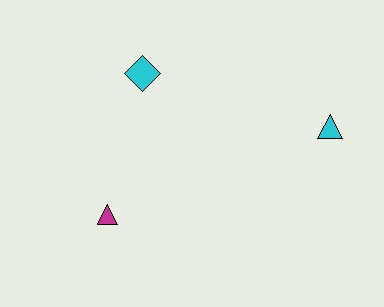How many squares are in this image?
There are no squares.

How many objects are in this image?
There are 3 objects.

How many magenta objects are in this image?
There is 1 magenta object.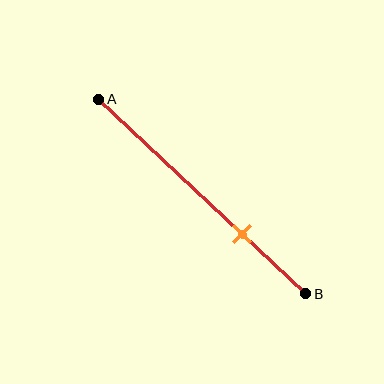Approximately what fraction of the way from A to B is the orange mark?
The orange mark is approximately 70% of the way from A to B.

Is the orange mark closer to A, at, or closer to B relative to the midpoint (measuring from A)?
The orange mark is closer to point B than the midpoint of segment AB.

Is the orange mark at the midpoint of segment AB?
No, the mark is at about 70% from A, not at the 50% midpoint.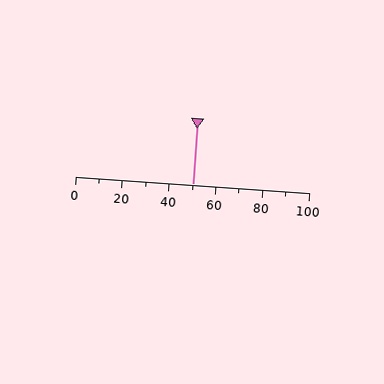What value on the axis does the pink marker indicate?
The marker indicates approximately 50.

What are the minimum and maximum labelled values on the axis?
The axis runs from 0 to 100.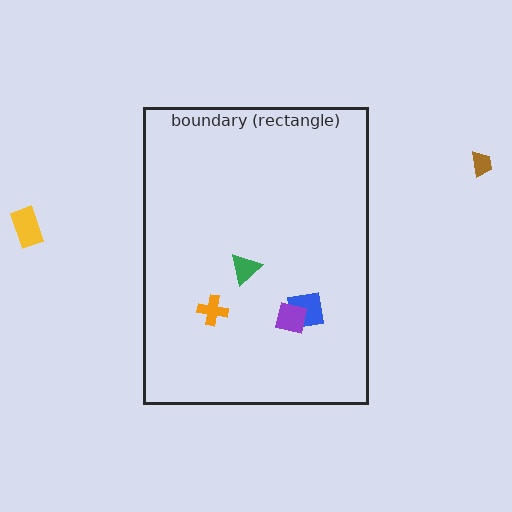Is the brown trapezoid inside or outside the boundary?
Outside.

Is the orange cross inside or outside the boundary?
Inside.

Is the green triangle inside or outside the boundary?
Inside.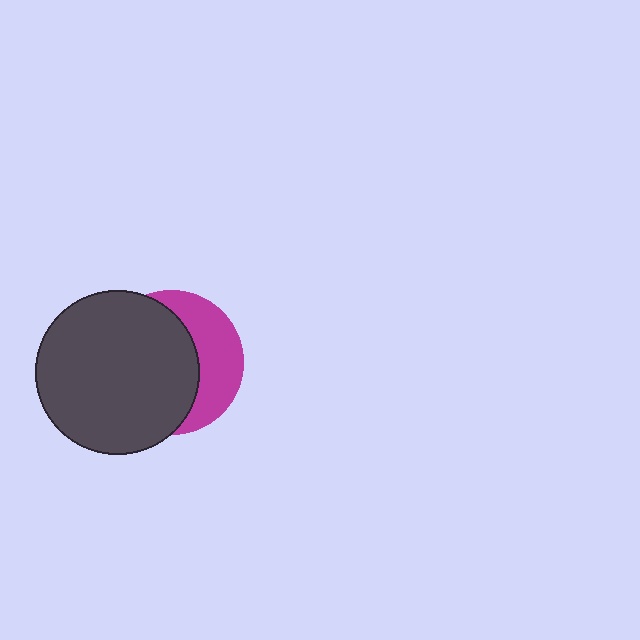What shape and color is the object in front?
The object in front is a dark gray circle.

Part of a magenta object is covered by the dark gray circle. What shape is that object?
It is a circle.